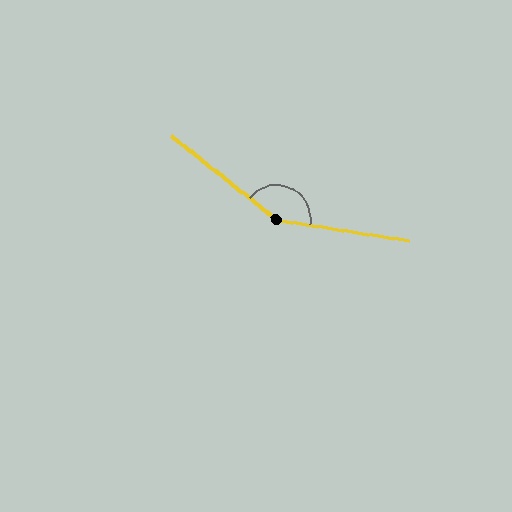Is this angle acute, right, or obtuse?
It is obtuse.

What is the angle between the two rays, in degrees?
Approximately 151 degrees.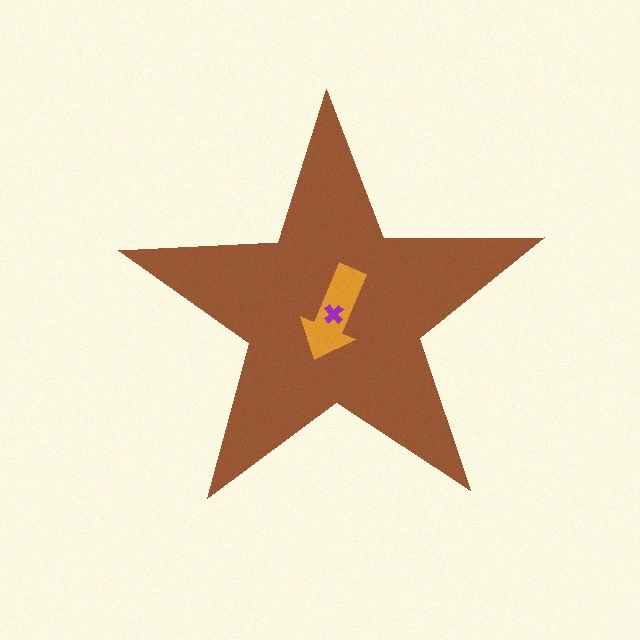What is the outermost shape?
The brown star.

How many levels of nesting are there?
3.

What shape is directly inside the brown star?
The orange arrow.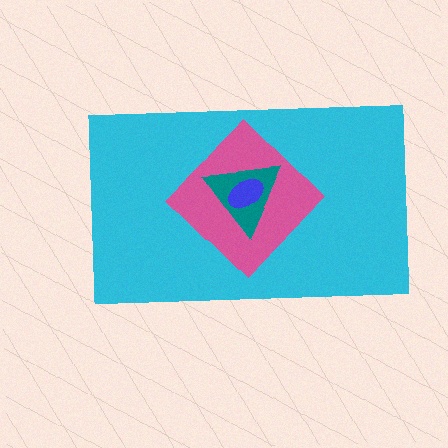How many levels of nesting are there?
4.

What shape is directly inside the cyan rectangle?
The pink diamond.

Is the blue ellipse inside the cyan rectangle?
Yes.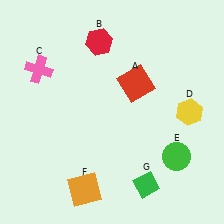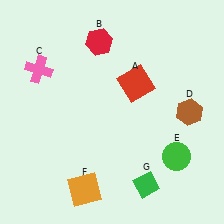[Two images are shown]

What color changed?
The hexagon (D) changed from yellow in Image 1 to brown in Image 2.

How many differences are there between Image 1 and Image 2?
There is 1 difference between the two images.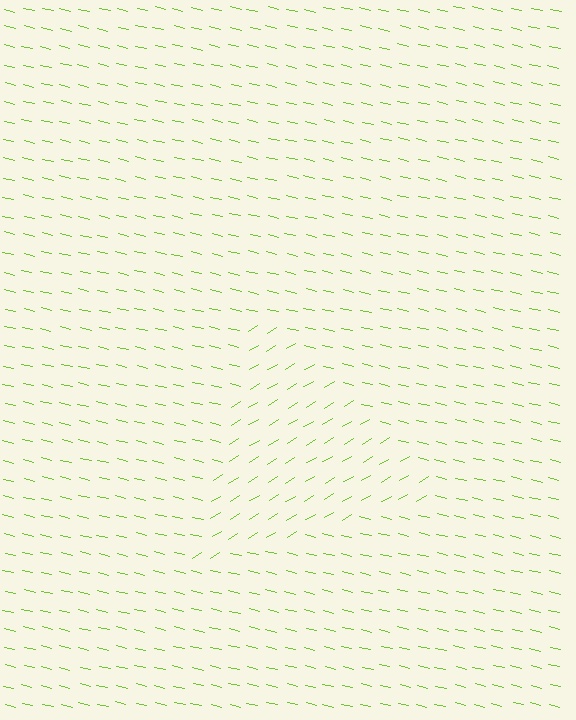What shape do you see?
I see a triangle.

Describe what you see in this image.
The image is filled with small lime line segments. A triangle region in the image has lines oriented differently from the surrounding lines, creating a visible texture boundary.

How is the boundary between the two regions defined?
The boundary is defined purely by a change in line orientation (approximately 45 degrees difference). All lines are the same color and thickness.